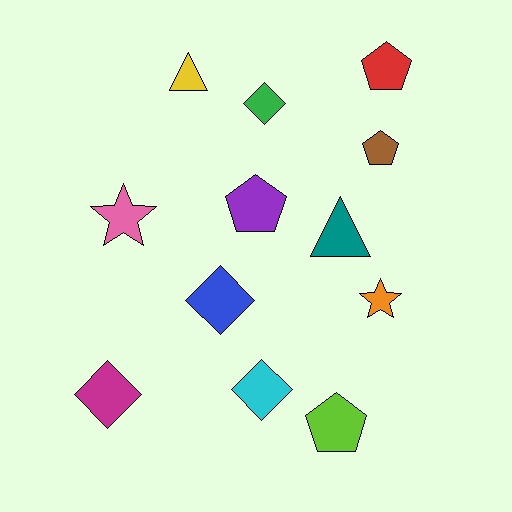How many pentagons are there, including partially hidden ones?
There are 4 pentagons.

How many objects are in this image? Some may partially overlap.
There are 12 objects.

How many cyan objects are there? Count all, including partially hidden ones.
There is 1 cyan object.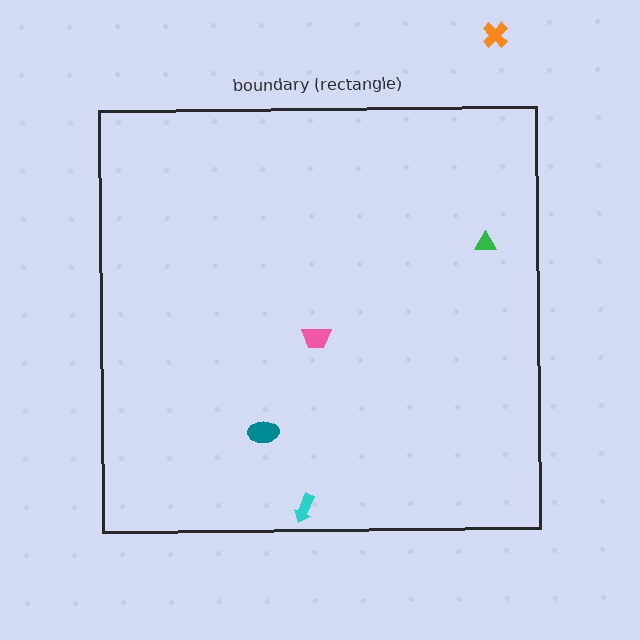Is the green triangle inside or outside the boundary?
Inside.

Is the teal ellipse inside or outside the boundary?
Inside.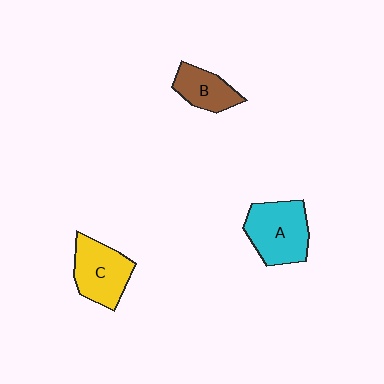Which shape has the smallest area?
Shape B (brown).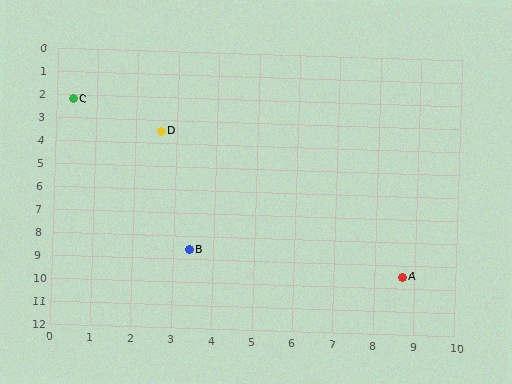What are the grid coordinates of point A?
Point A is at approximately (8.7, 9.5).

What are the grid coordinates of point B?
Point B is at approximately (3.4, 8.6).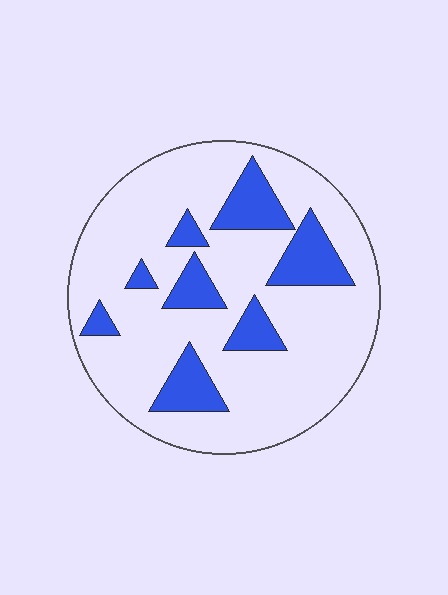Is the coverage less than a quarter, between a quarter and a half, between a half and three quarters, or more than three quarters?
Less than a quarter.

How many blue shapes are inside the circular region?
8.